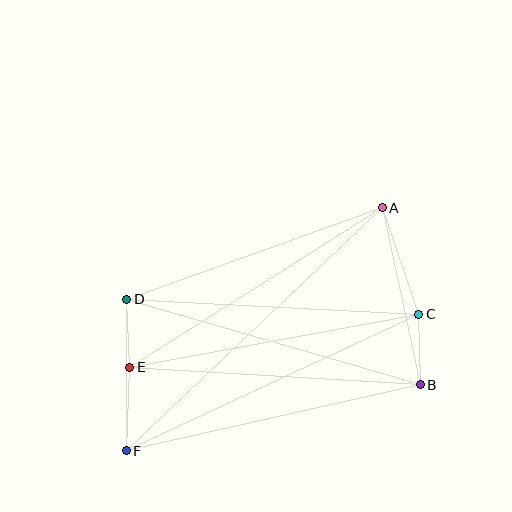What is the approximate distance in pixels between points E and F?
The distance between E and F is approximately 84 pixels.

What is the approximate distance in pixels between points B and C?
The distance between B and C is approximately 71 pixels.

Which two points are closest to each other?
Points D and E are closest to each other.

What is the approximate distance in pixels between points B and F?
The distance between B and F is approximately 301 pixels.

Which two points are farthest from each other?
Points A and F are farthest from each other.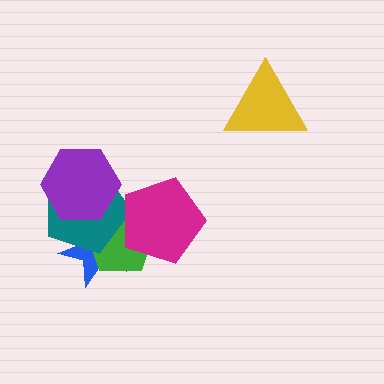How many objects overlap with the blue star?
4 objects overlap with the blue star.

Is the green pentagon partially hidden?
Yes, it is partially covered by another shape.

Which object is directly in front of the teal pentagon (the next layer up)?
The purple hexagon is directly in front of the teal pentagon.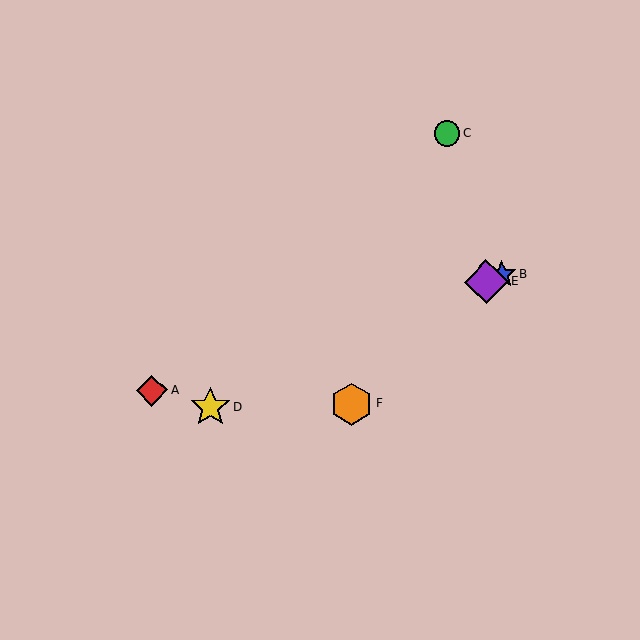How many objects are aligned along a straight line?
3 objects (B, D, E) are aligned along a straight line.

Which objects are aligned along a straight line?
Objects B, D, E are aligned along a straight line.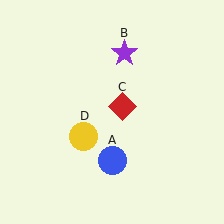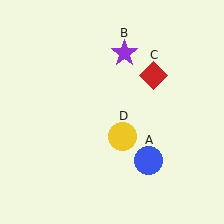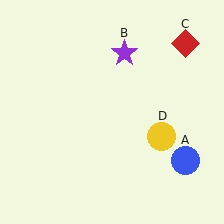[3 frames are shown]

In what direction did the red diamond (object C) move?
The red diamond (object C) moved up and to the right.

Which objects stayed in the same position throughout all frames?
Purple star (object B) remained stationary.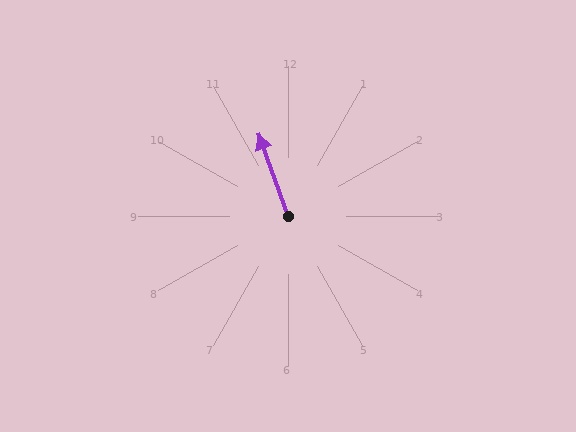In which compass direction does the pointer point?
North.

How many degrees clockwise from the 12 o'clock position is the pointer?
Approximately 340 degrees.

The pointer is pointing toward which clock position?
Roughly 11 o'clock.